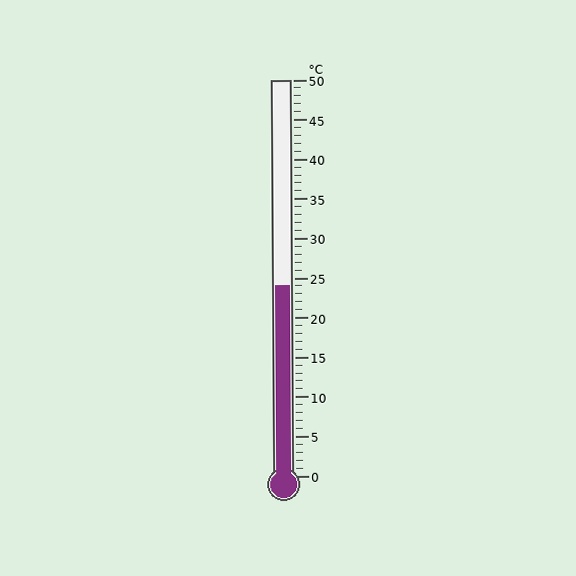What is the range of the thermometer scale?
The thermometer scale ranges from 0°C to 50°C.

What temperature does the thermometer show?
The thermometer shows approximately 24°C.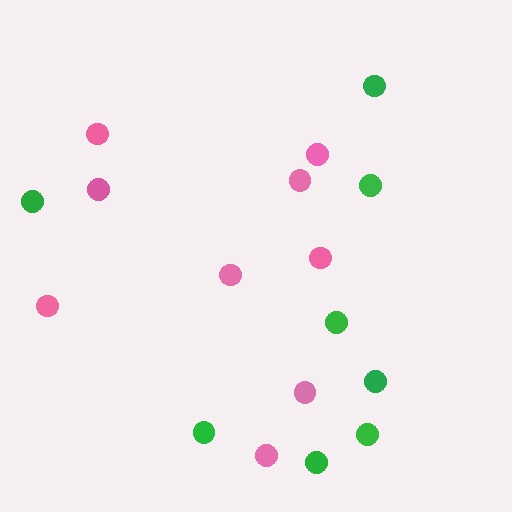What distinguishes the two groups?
There are 2 groups: one group of green circles (8) and one group of pink circles (9).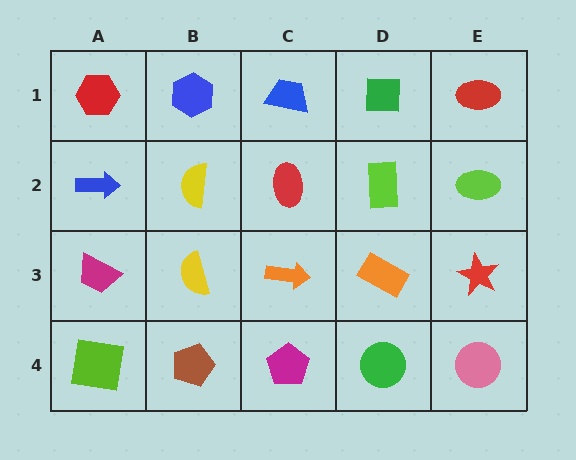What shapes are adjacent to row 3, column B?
A yellow semicircle (row 2, column B), a brown pentagon (row 4, column B), a magenta trapezoid (row 3, column A), an orange arrow (row 3, column C).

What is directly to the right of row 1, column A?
A blue hexagon.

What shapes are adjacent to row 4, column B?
A yellow semicircle (row 3, column B), a lime square (row 4, column A), a magenta pentagon (row 4, column C).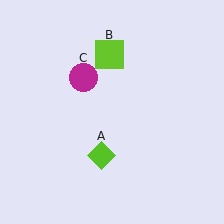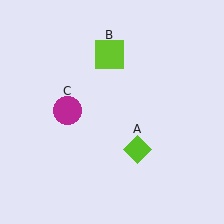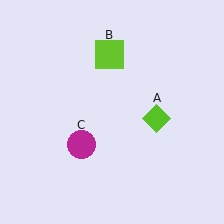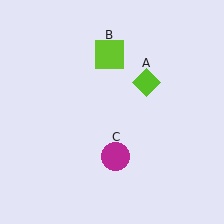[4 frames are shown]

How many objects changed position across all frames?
2 objects changed position: lime diamond (object A), magenta circle (object C).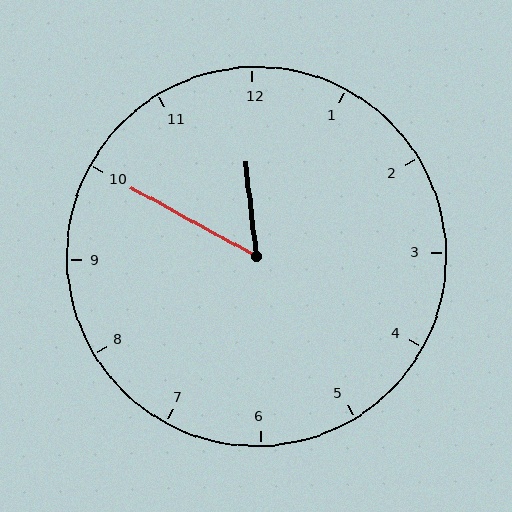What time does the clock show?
11:50.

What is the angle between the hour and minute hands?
Approximately 55 degrees.